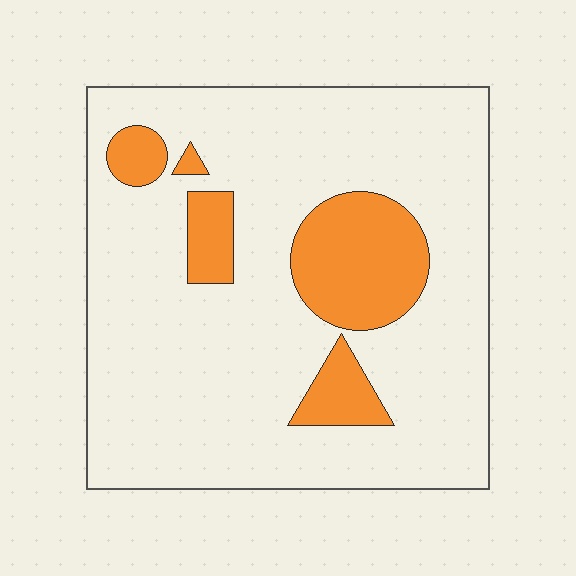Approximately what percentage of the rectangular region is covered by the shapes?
Approximately 15%.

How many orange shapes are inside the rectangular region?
5.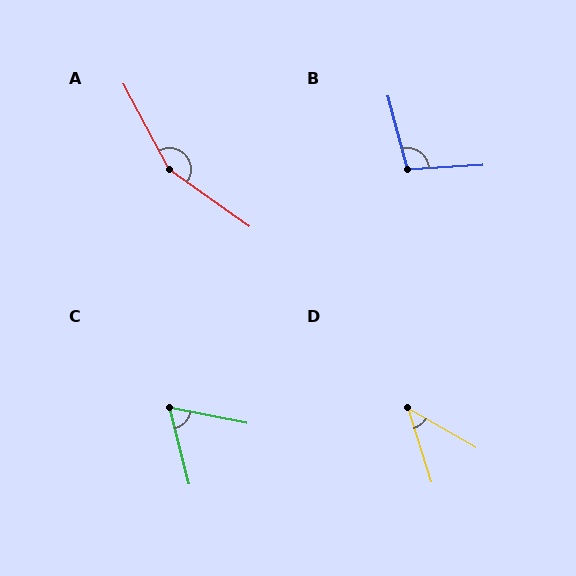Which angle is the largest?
A, at approximately 154 degrees.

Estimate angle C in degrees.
Approximately 65 degrees.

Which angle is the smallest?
D, at approximately 43 degrees.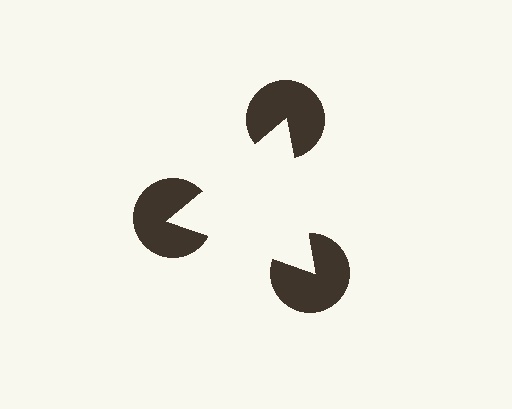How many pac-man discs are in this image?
There are 3 — one at each vertex of the illusory triangle.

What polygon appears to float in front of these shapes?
An illusory triangle — its edges are inferred from the aligned wedge cuts in the pac-man discs, not physically drawn.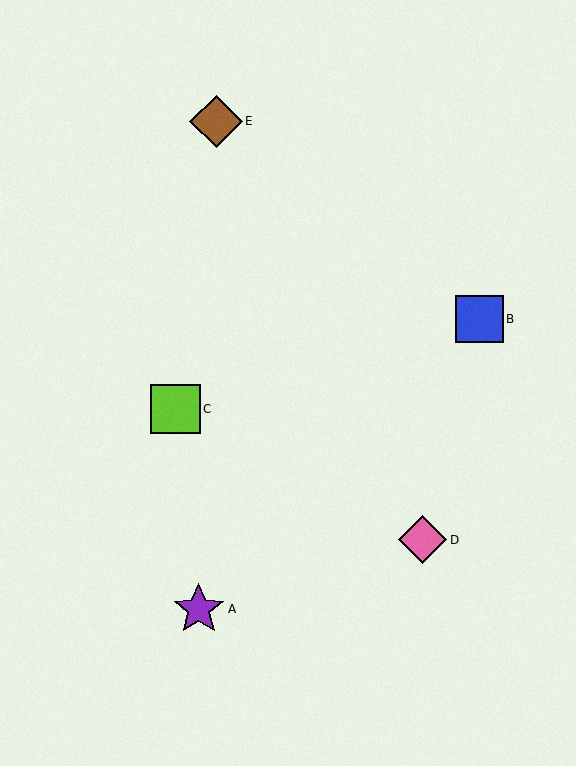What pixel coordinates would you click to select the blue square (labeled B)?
Click at (480, 319) to select the blue square B.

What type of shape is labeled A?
Shape A is a purple star.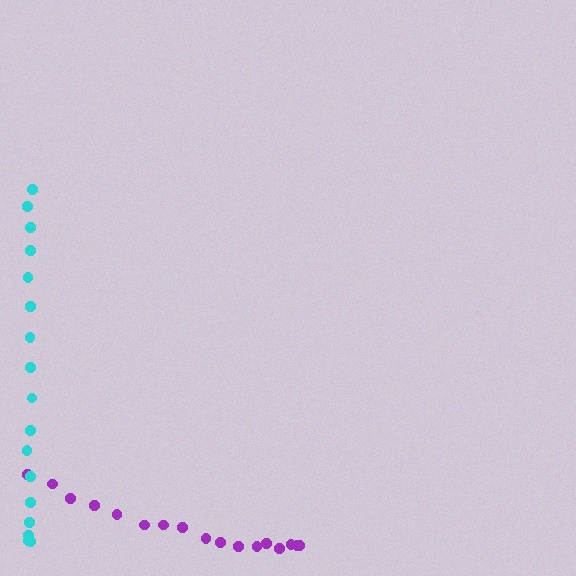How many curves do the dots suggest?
There are 2 distinct paths.